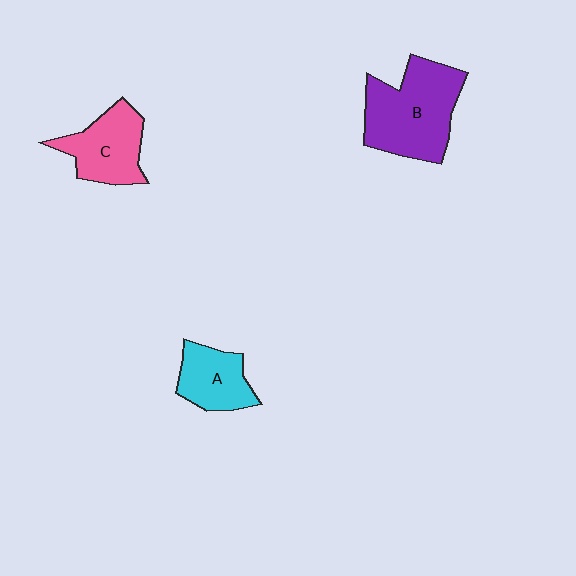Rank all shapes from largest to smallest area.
From largest to smallest: B (purple), C (pink), A (cyan).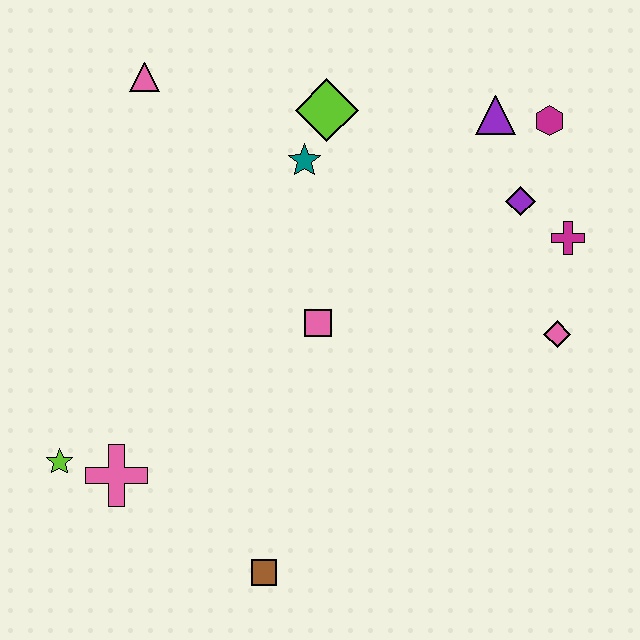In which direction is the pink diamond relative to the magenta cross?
The pink diamond is below the magenta cross.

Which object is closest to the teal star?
The lime diamond is closest to the teal star.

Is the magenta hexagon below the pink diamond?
No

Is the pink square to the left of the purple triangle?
Yes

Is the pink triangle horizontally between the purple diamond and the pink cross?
Yes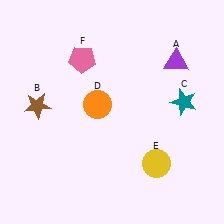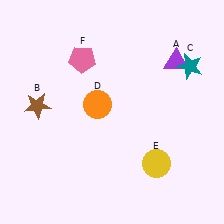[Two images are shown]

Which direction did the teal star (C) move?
The teal star (C) moved up.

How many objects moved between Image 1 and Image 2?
1 object moved between the two images.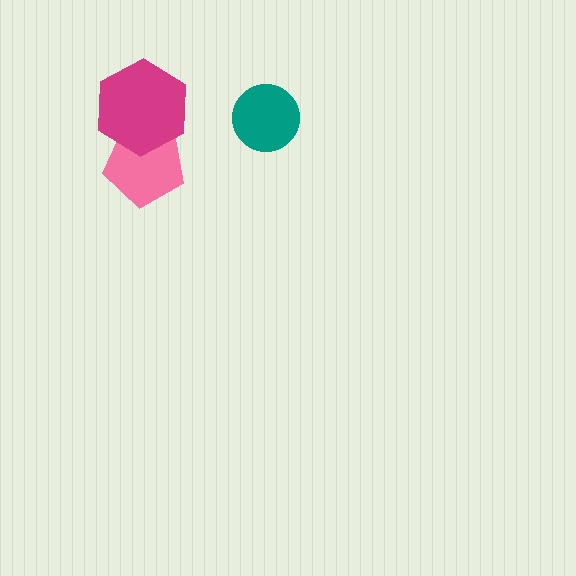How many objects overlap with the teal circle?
0 objects overlap with the teal circle.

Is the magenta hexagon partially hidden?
No, no other shape covers it.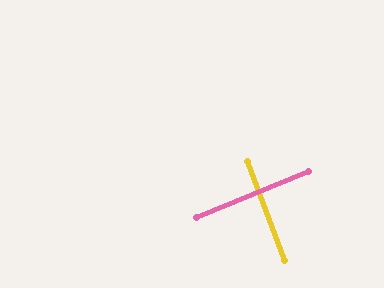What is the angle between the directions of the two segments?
Approximately 88 degrees.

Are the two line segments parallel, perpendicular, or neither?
Perpendicular — they meet at approximately 88°.